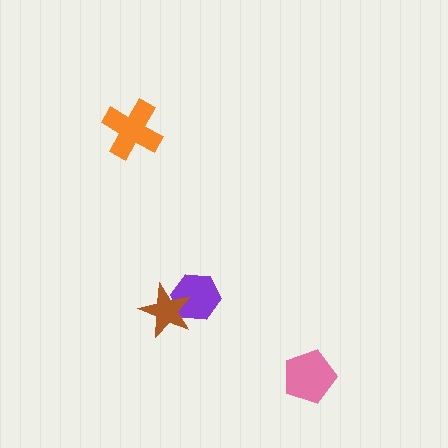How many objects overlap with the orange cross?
0 objects overlap with the orange cross.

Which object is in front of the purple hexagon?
The brown star is in front of the purple hexagon.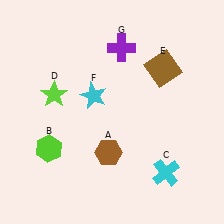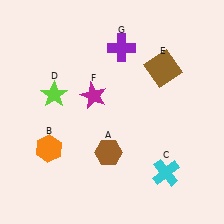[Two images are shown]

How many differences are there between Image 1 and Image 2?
There are 2 differences between the two images.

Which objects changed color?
B changed from lime to orange. F changed from cyan to magenta.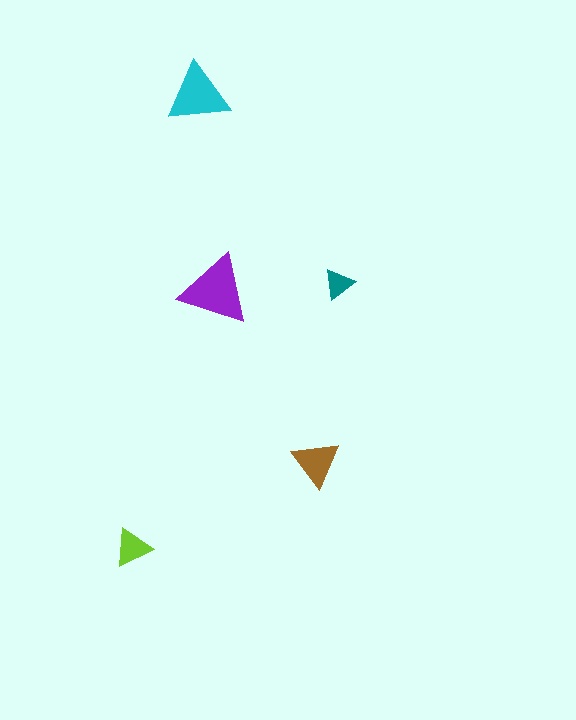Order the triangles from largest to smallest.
the purple one, the cyan one, the brown one, the lime one, the teal one.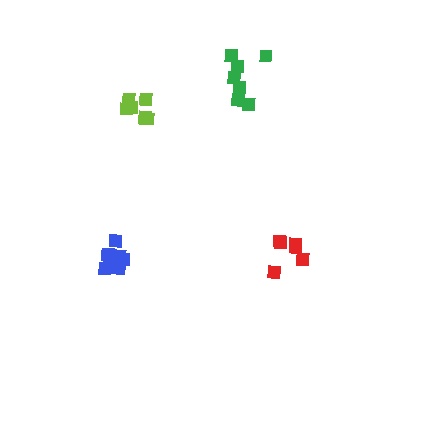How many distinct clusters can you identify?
There are 4 distinct clusters.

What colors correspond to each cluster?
The clusters are colored: green, red, lime, blue.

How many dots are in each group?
Group 1: 7 dots, Group 2: 6 dots, Group 3: 7 dots, Group 4: 8 dots (28 total).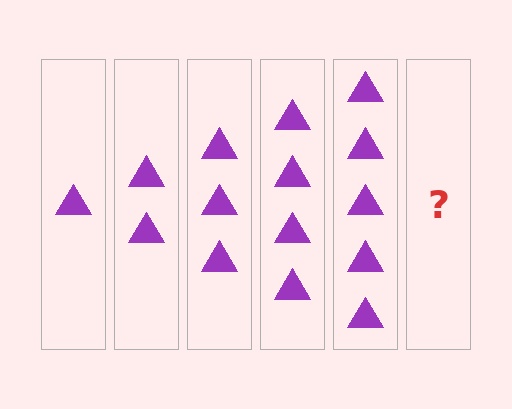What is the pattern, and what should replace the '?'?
The pattern is that each step adds one more triangle. The '?' should be 6 triangles.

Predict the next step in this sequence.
The next step is 6 triangles.